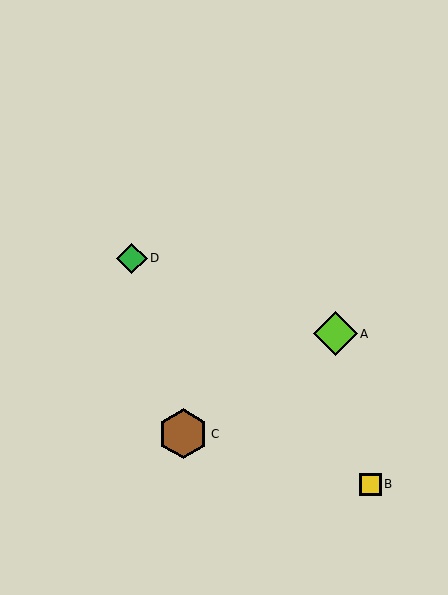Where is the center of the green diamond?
The center of the green diamond is at (132, 258).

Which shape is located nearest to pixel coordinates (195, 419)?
The brown hexagon (labeled C) at (183, 434) is nearest to that location.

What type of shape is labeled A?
Shape A is a lime diamond.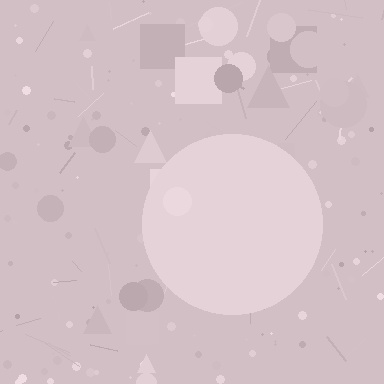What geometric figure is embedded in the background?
A circle is embedded in the background.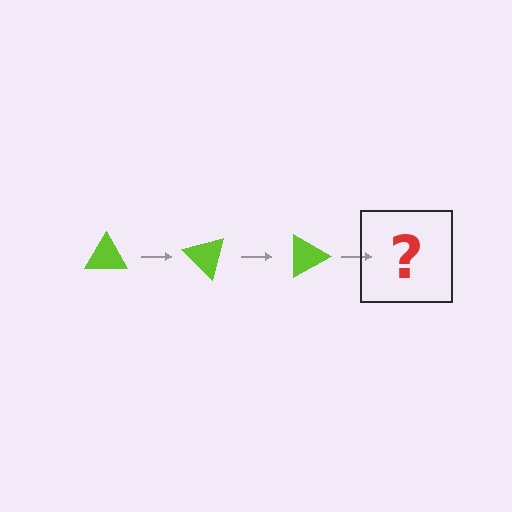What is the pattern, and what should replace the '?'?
The pattern is that the triangle rotates 45 degrees each step. The '?' should be a lime triangle rotated 135 degrees.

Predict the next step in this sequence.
The next step is a lime triangle rotated 135 degrees.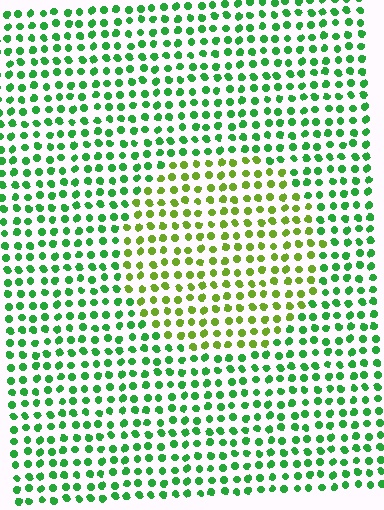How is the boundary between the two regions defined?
The boundary is defined purely by a slight shift in hue (about 41 degrees). Spacing, size, and orientation are identical on both sides.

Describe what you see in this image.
The image is filled with small green elements in a uniform arrangement. A circle-shaped region is visible where the elements are tinted to a slightly different hue, forming a subtle color boundary.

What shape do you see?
I see a circle.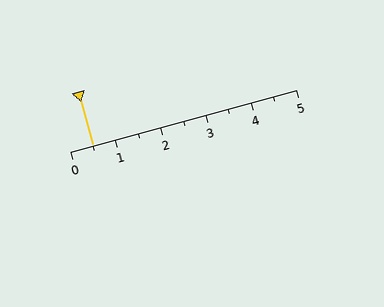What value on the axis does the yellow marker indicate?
The marker indicates approximately 0.5.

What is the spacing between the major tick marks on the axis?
The major ticks are spaced 1 apart.